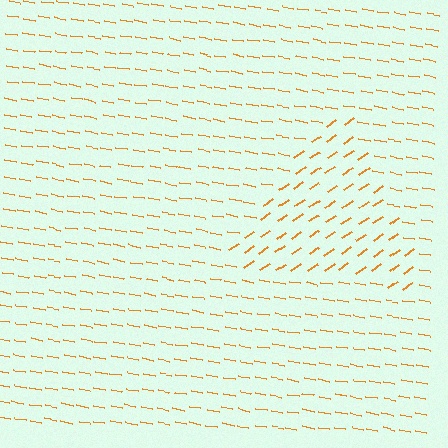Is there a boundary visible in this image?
Yes, there is a texture boundary formed by a change in line orientation.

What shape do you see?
I see a triangle.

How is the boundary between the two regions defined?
The boundary is defined purely by a change in line orientation (approximately 45 degrees difference). All lines are the same color and thickness.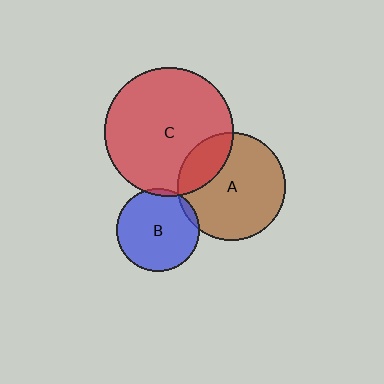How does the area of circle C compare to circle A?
Approximately 1.4 times.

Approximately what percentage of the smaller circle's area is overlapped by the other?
Approximately 25%.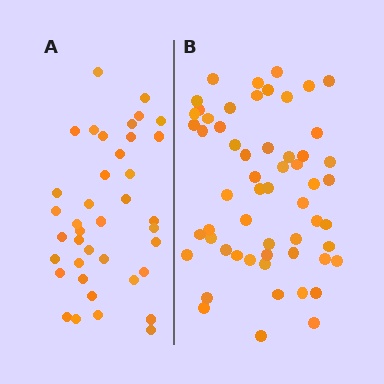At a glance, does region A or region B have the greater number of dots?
Region B (the right region) has more dots.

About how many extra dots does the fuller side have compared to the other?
Region B has approximately 20 more dots than region A.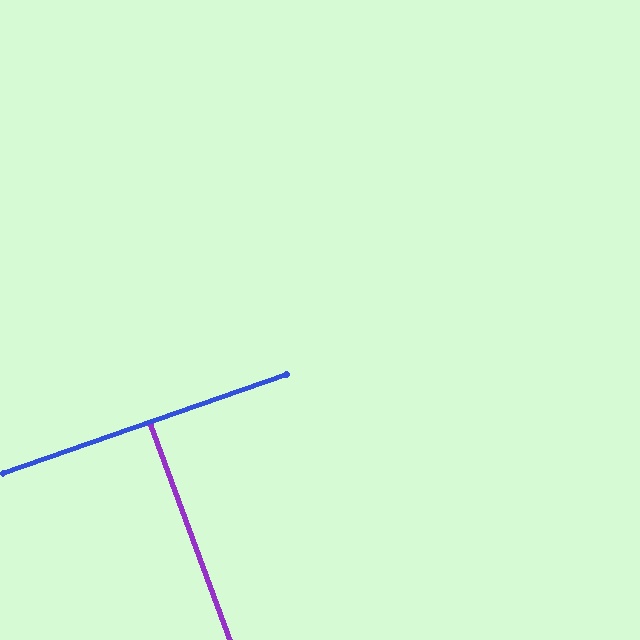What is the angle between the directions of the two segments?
Approximately 89 degrees.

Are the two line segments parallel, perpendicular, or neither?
Perpendicular — they meet at approximately 89°.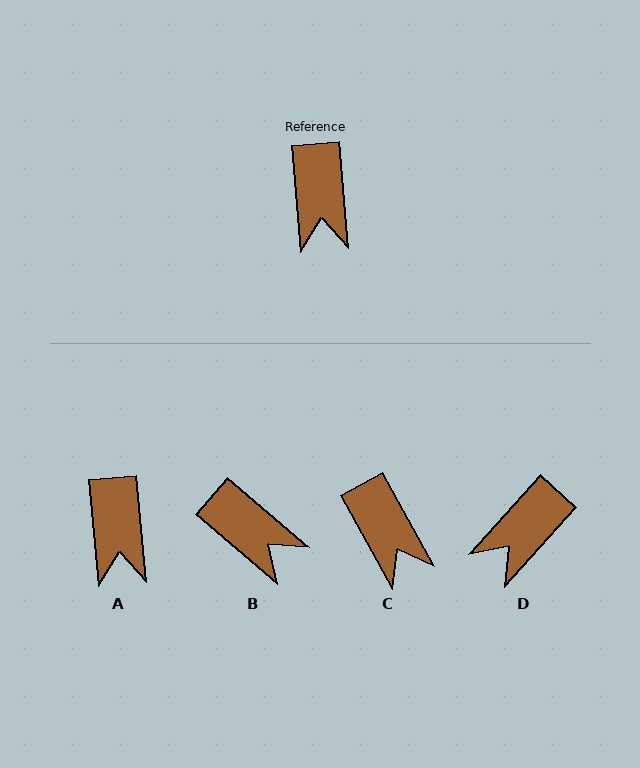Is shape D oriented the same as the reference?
No, it is off by about 47 degrees.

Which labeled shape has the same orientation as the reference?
A.